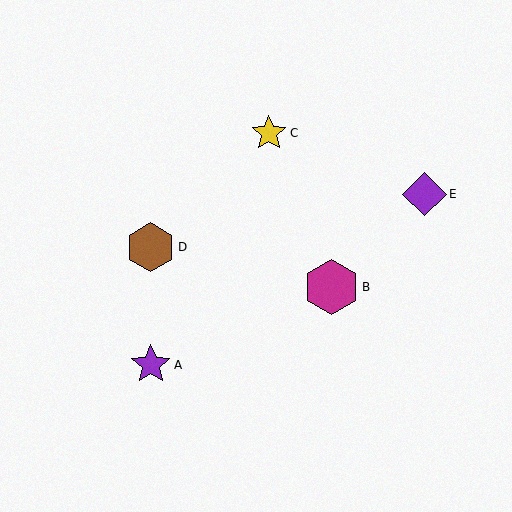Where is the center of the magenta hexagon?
The center of the magenta hexagon is at (332, 287).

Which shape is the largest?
The magenta hexagon (labeled B) is the largest.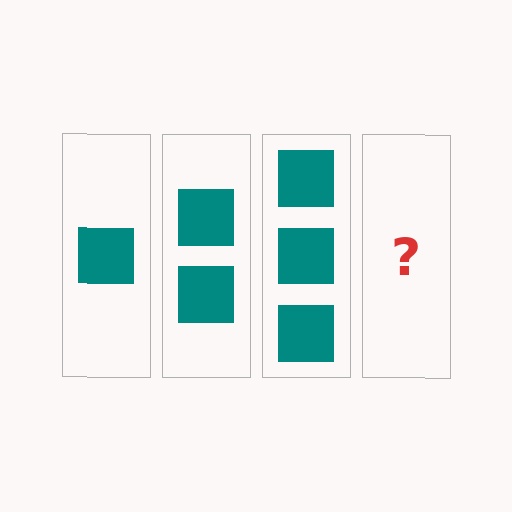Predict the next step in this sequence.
The next step is 4 squares.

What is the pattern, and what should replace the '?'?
The pattern is that each step adds one more square. The '?' should be 4 squares.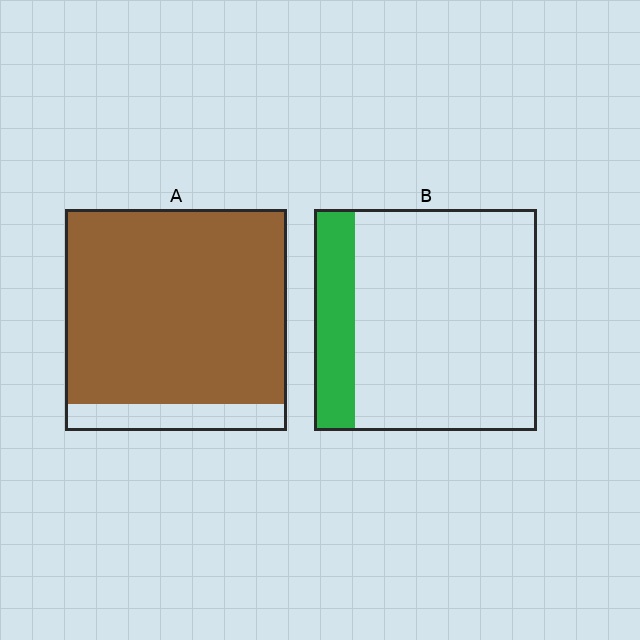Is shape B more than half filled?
No.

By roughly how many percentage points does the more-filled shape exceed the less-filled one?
By roughly 70 percentage points (A over B).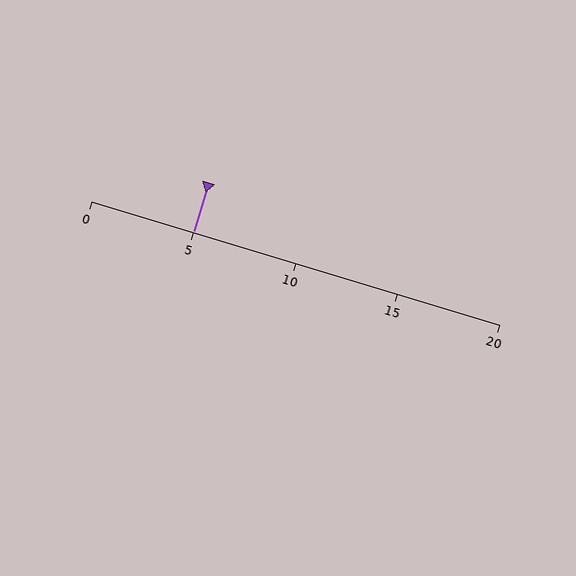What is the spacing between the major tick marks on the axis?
The major ticks are spaced 5 apart.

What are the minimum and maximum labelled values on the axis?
The axis runs from 0 to 20.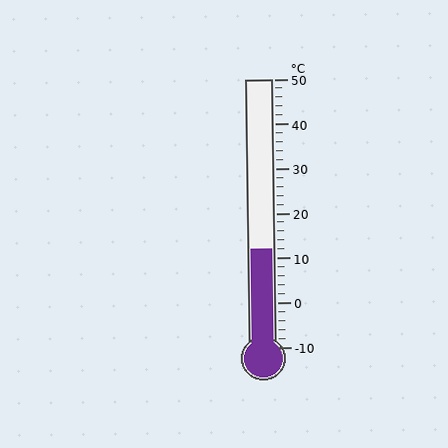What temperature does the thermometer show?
The thermometer shows approximately 12°C.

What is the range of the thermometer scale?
The thermometer scale ranges from -10°C to 50°C.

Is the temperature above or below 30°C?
The temperature is below 30°C.